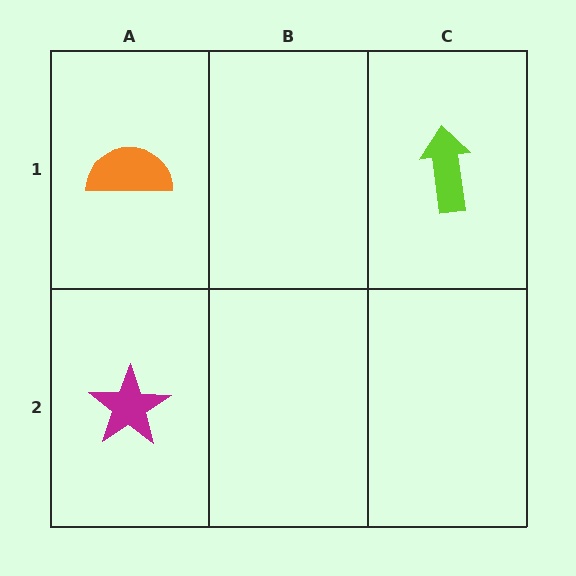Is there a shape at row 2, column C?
No, that cell is empty.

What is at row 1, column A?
An orange semicircle.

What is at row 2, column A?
A magenta star.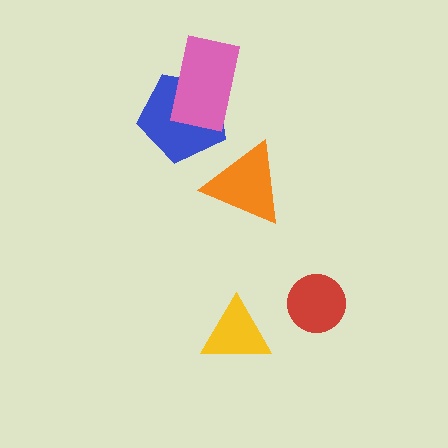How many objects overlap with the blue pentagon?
1 object overlaps with the blue pentagon.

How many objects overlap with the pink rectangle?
1 object overlaps with the pink rectangle.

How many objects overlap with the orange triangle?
0 objects overlap with the orange triangle.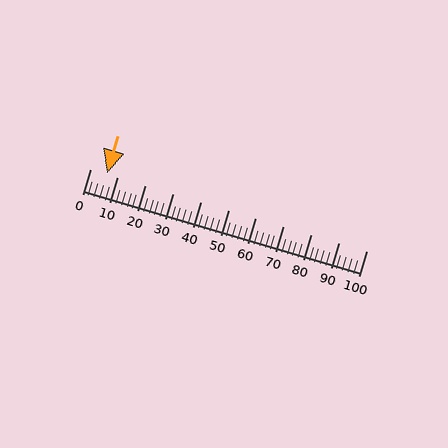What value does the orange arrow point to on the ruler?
The orange arrow points to approximately 6.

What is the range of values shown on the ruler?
The ruler shows values from 0 to 100.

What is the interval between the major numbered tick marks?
The major tick marks are spaced 10 units apart.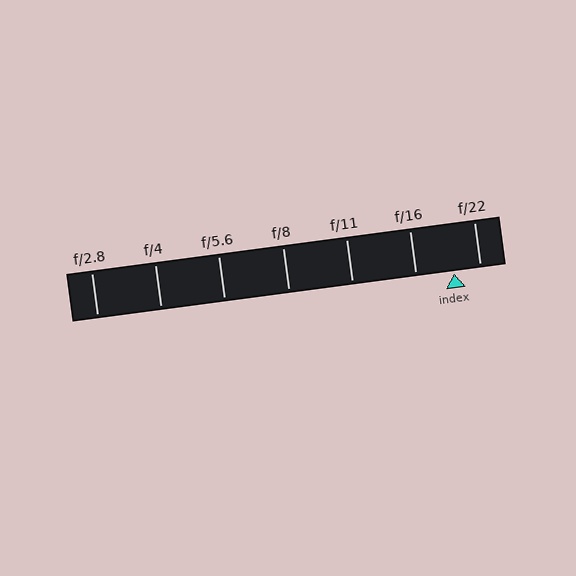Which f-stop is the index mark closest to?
The index mark is closest to f/22.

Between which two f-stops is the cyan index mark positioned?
The index mark is between f/16 and f/22.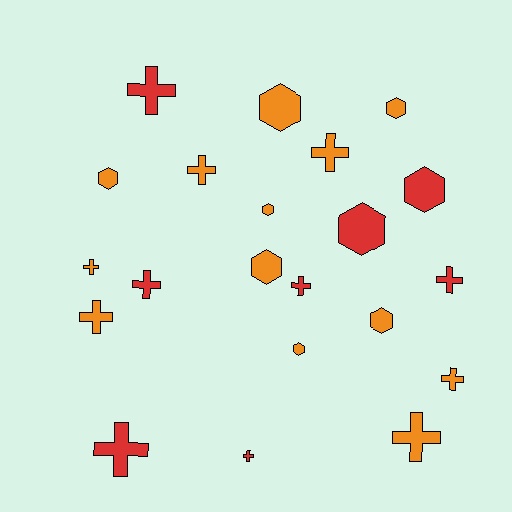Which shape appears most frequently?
Cross, with 12 objects.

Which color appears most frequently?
Orange, with 13 objects.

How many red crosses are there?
There are 6 red crosses.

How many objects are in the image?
There are 21 objects.